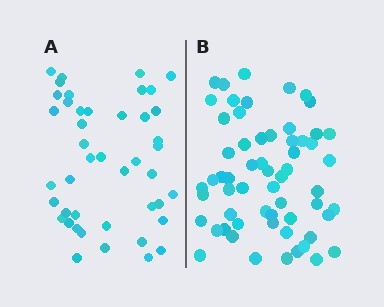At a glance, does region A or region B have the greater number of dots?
Region B (the right region) has more dots.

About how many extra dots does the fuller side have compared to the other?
Region B has approximately 15 more dots than region A.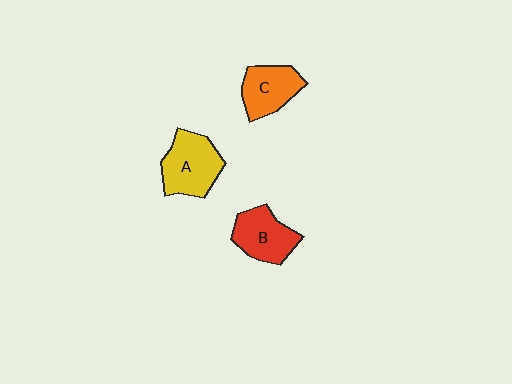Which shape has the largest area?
Shape A (yellow).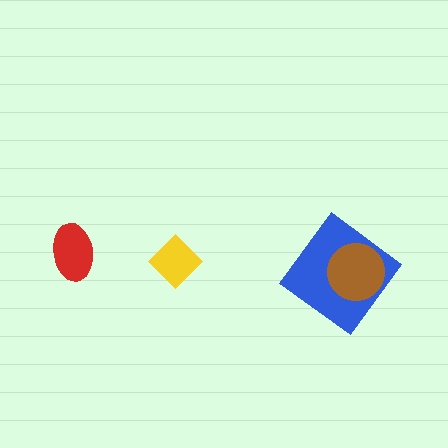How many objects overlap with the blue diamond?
1 object overlaps with the blue diamond.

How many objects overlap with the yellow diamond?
0 objects overlap with the yellow diamond.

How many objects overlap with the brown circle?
1 object overlaps with the brown circle.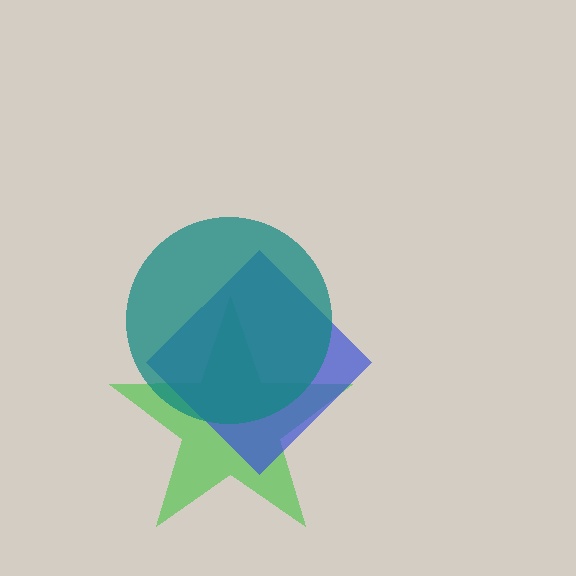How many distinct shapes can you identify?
There are 3 distinct shapes: a green star, a blue diamond, a teal circle.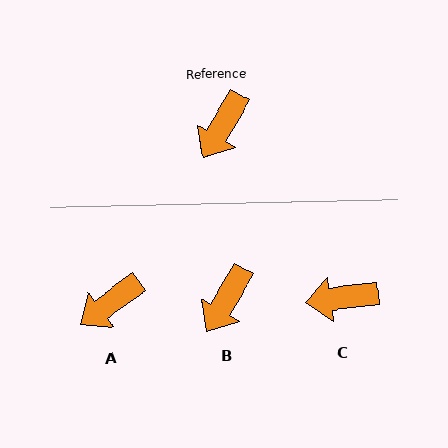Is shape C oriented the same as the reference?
No, it is off by about 52 degrees.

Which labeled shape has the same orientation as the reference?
B.